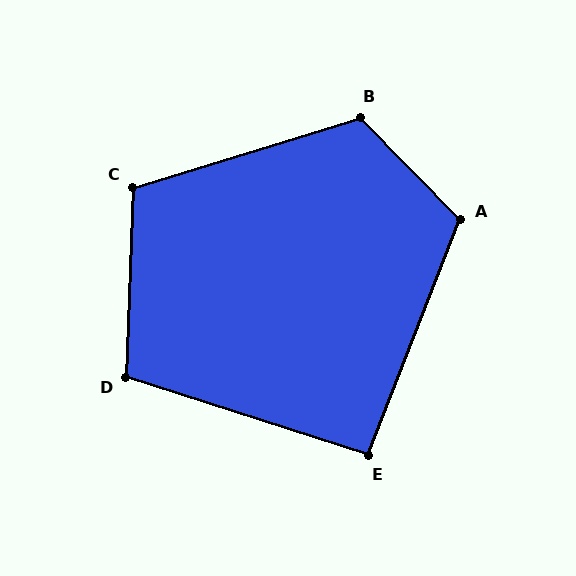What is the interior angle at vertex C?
Approximately 109 degrees (obtuse).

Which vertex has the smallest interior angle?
E, at approximately 94 degrees.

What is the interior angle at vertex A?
Approximately 114 degrees (obtuse).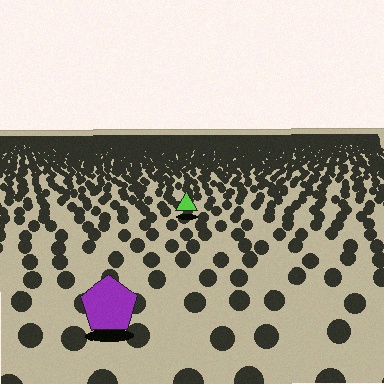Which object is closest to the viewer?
The purple pentagon is closest. The texture marks near it are larger and more spread out.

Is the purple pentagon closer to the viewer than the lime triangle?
Yes. The purple pentagon is closer — you can tell from the texture gradient: the ground texture is coarser near it.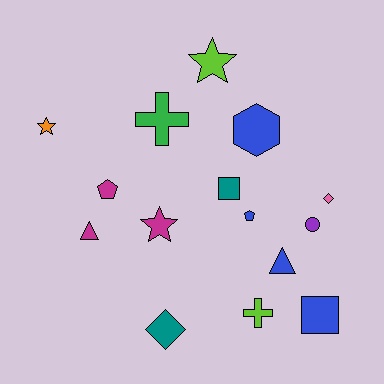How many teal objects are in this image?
There are 2 teal objects.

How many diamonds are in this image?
There are 2 diamonds.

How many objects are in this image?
There are 15 objects.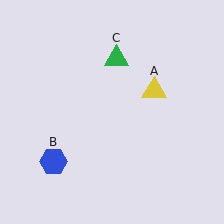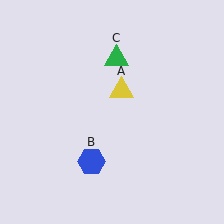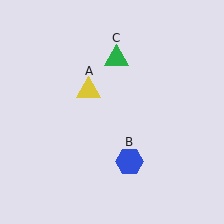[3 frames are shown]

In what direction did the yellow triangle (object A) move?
The yellow triangle (object A) moved left.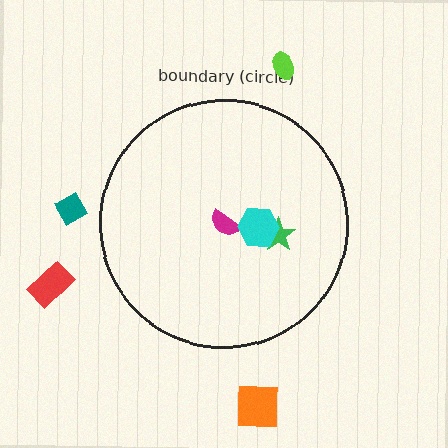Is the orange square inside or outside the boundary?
Outside.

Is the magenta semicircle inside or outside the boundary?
Inside.